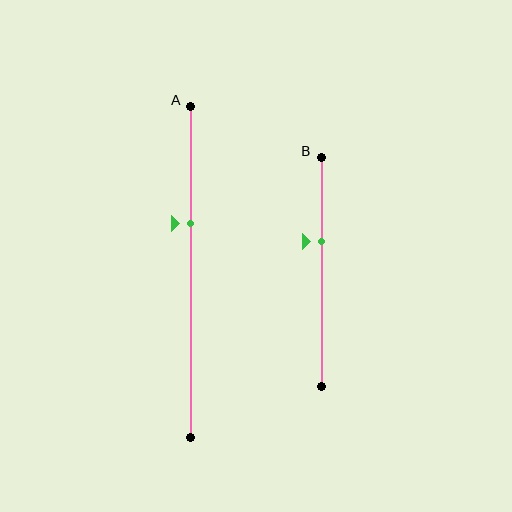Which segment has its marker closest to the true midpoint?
Segment B has its marker closest to the true midpoint.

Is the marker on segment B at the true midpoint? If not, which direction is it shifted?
No, the marker on segment B is shifted upward by about 13% of the segment length.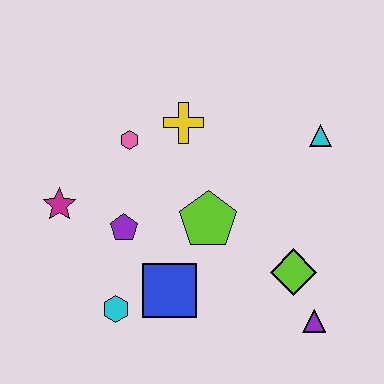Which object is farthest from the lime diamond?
The magenta star is farthest from the lime diamond.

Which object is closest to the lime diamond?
The purple triangle is closest to the lime diamond.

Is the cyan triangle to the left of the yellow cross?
No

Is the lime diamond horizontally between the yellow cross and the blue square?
No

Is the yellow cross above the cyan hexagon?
Yes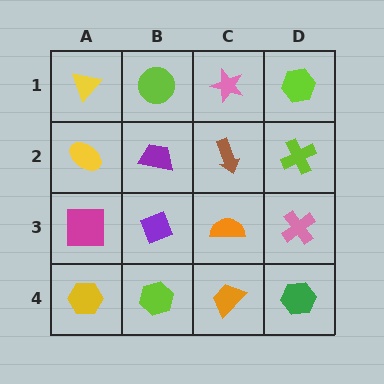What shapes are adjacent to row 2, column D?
A lime hexagon (row 1, column D), a pink cross (row 3, column D), a brown arrow (row 2, column C).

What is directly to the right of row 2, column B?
A brown arrow.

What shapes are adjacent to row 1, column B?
A purple trapezoid (row 2, column B), a yellow triangle (row 1, column A), a pink star (row 1, column C).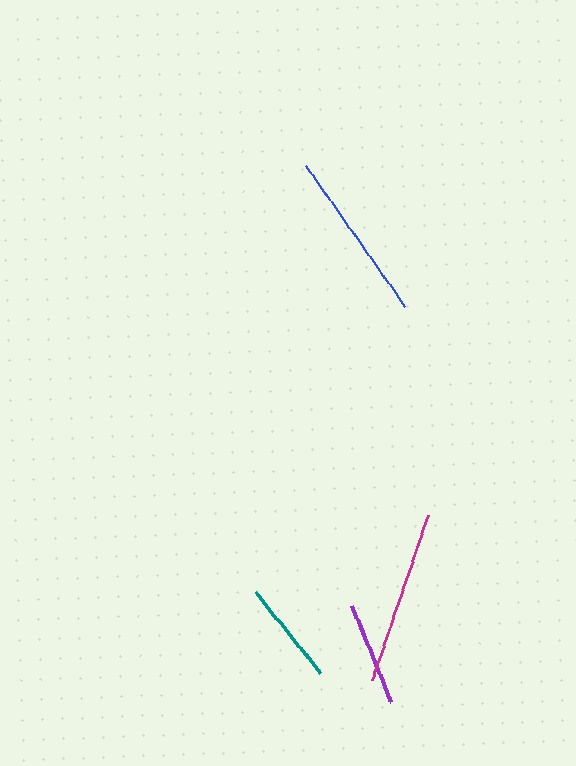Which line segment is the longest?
The magenta line is the longest at approximately 175 pixels.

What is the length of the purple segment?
The purple segment is approximately 105 pixels long.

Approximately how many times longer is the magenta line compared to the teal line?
The magenta line is approximately 1.7 times the length of the teal line.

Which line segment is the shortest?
The teal line is the shortest at approximately 104 pixels.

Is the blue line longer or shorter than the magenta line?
The magenta line is longer than the blue line.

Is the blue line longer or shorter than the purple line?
The blue line is longer than the purple line.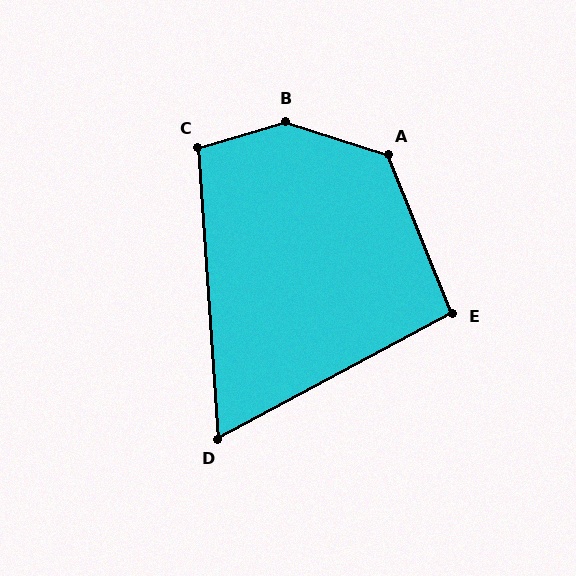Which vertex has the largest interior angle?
B, at approximately 145 degrees.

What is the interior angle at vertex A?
Approximately 130 degrees (obtuse).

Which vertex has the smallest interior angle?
D, at approximately 66 degrees.